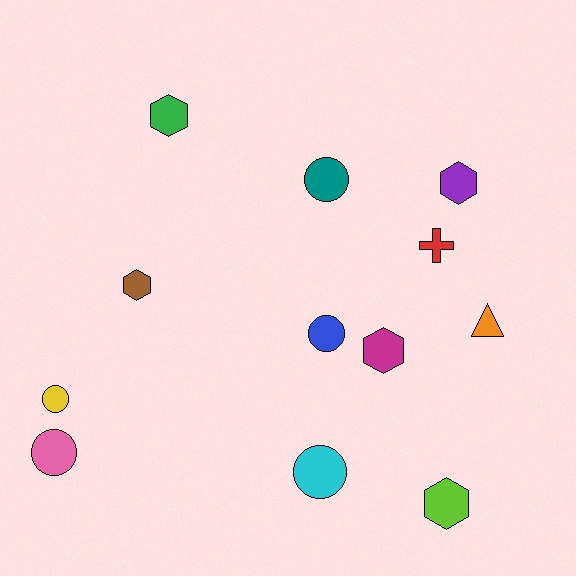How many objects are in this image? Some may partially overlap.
There are 12 objects.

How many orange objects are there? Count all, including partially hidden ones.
There is 1 orange object.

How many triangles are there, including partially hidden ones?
There is 1 triangle.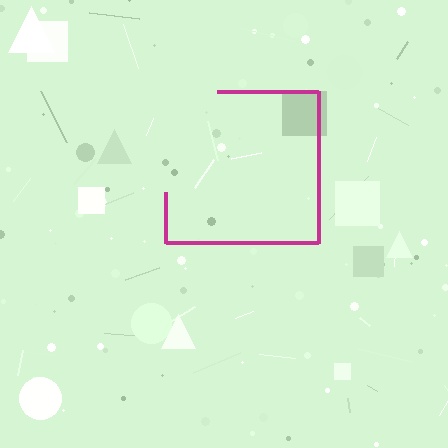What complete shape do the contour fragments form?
The contour fragments form a square.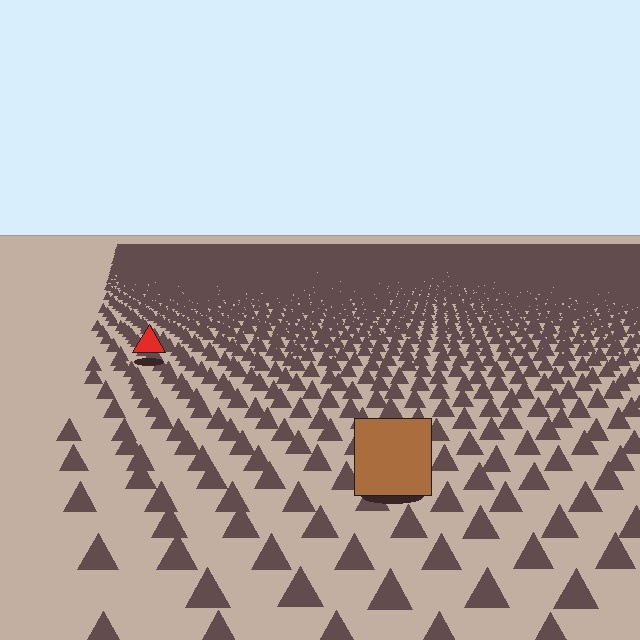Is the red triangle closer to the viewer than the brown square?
No. The brown square is closer — you can tell from the texture gradient: the ground texture is coarser near it.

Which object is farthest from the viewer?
The red triangle is farthest from the viewer. It appears smaller and the ground texture around it is denser.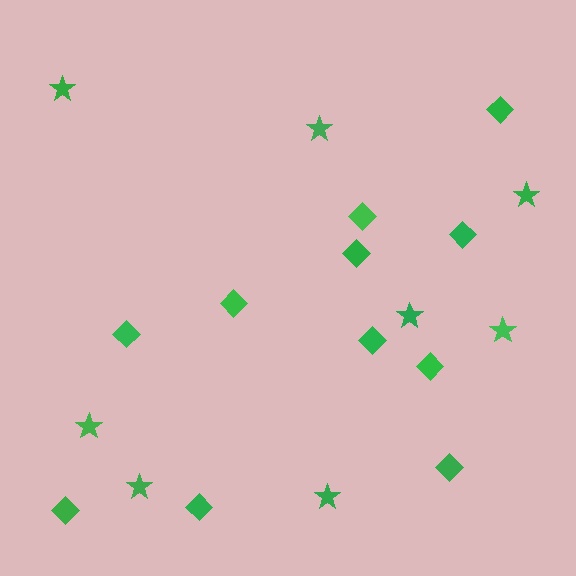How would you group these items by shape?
There are 2 groups: one group of stars (8) and one group of diamonds (11).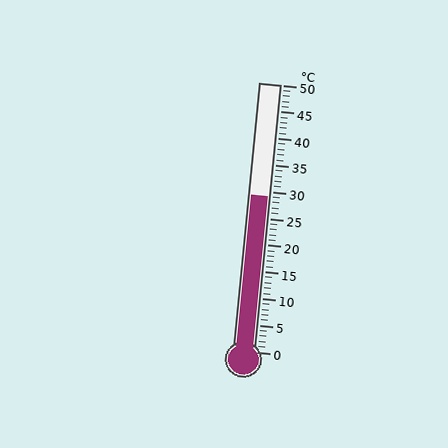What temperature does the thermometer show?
The thermometer shows approximately 29°C.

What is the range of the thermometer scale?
The thermometer scale ranges from 0°C to 50°C.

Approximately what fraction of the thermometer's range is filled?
The thermometer is filled to approximately 60% of its range.